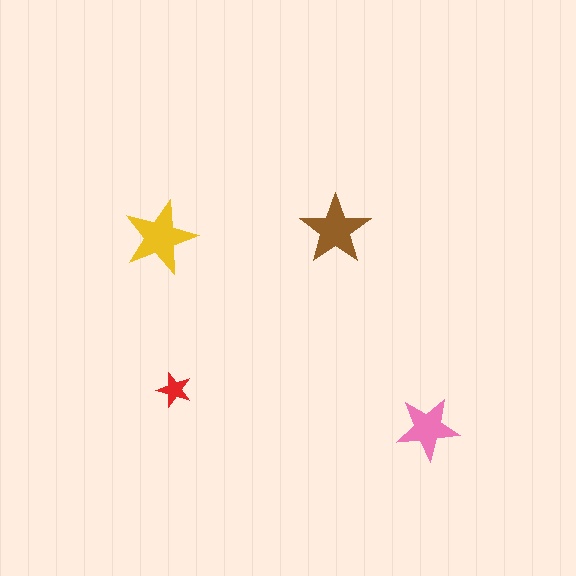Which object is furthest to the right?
The pink star is rightmost.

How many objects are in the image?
There are 4 objects in the image.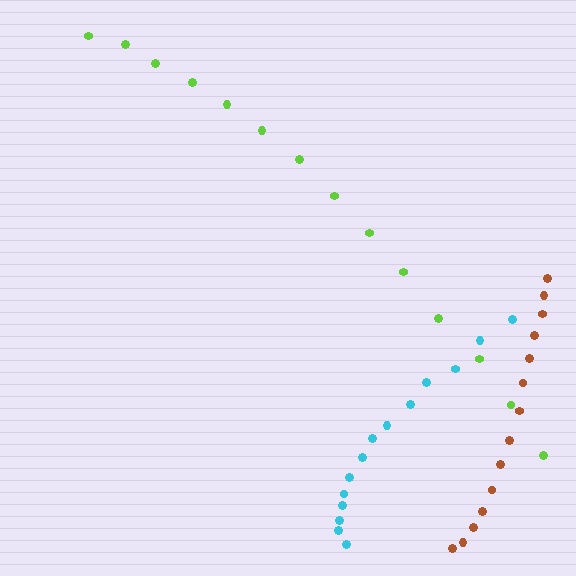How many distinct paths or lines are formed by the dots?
There are 3 distinct paths.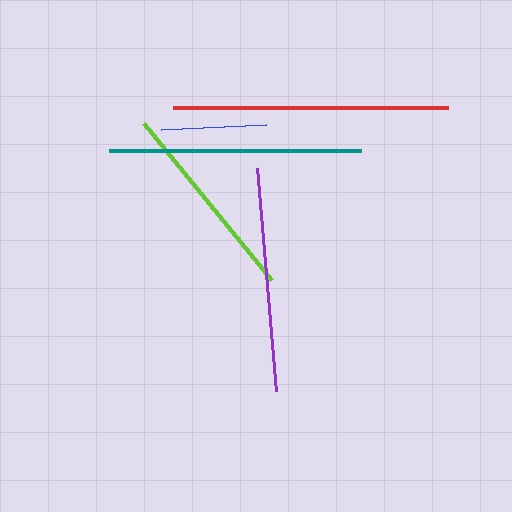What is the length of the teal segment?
The teal segment is approximately 252 pixels long.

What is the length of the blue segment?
The blue segment is approximately 105 pixels long.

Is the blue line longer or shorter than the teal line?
The teal line is longer than the blue line.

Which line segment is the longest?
The red line is the longest at approximately 275 pixels.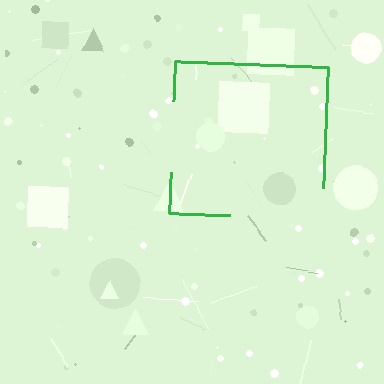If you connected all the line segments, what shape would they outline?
They would outline a square.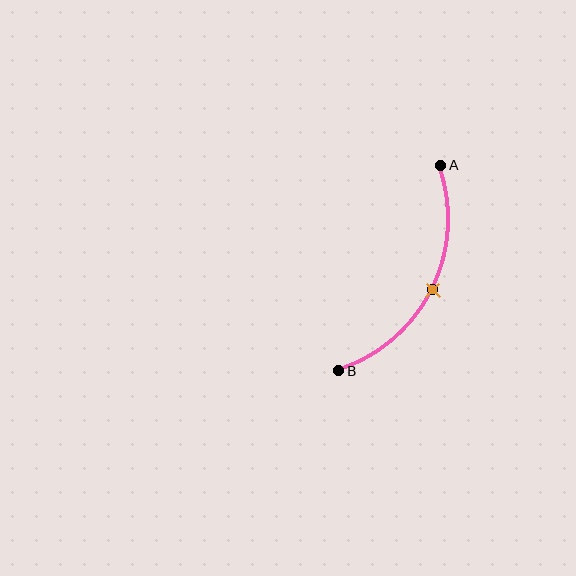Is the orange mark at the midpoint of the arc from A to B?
Yes. The orange mark lies on the arc at equal arc-length from both A and B — it is the arc midpoint.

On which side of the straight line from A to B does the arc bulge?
The arc bulges to the right of the straight line connecting A and B.